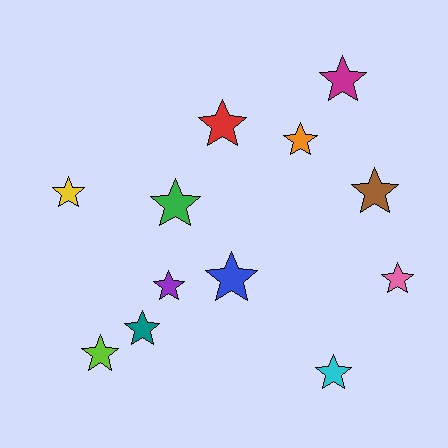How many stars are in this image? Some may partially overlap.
There are 12 stars.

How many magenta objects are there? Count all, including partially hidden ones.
There is 1 magenta object.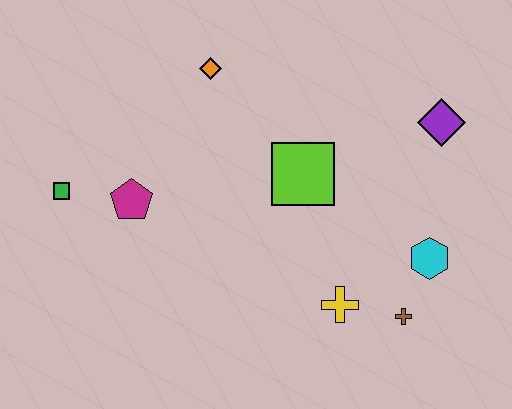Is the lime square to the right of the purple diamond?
No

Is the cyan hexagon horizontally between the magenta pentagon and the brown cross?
No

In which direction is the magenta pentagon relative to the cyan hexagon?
The magenta pentagon is to the left of the cyan hexagon.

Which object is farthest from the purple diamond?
The green square is farthest from the purple diamond.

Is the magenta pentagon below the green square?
Yes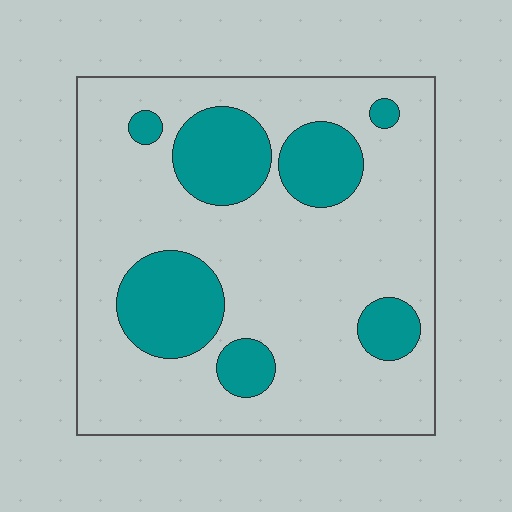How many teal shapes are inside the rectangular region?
7.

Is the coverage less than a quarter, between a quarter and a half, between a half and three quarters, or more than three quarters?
Less than a quarter.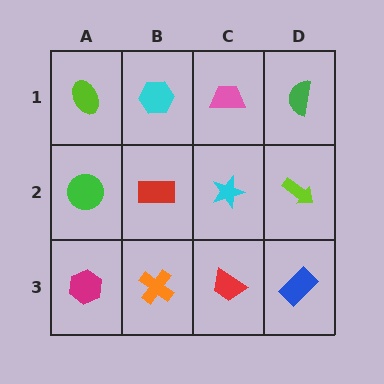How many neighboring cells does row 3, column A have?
2.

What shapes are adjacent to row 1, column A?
A green circle (row 2, column A), a cyan hexagon (row 1, column B).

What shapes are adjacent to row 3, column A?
A green circle (row 2, column A), an orange cross (row 3, column B).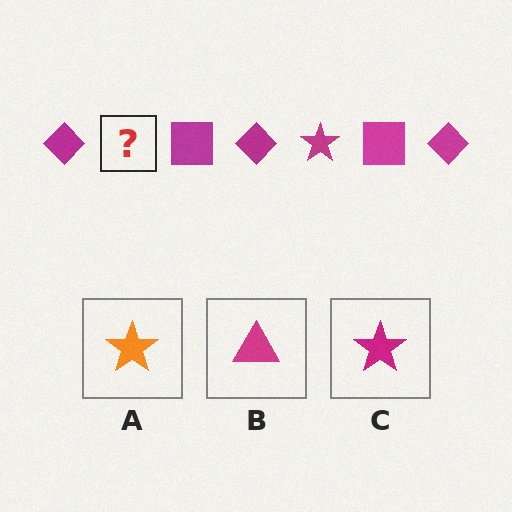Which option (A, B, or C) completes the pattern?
C.